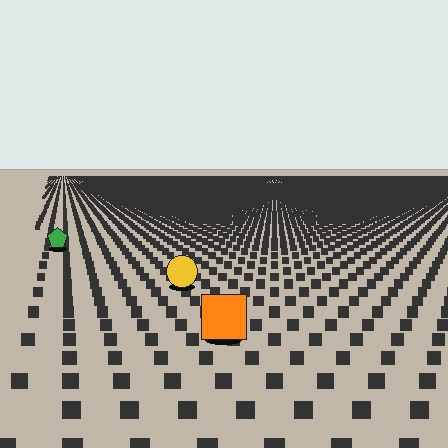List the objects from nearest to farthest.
From nearest to farthest: the orange square, the yellow circle, the green pentagon.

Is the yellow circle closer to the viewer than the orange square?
No. The orange square is closer — you can tell from the texture gradient: the ground texture is coarser near it.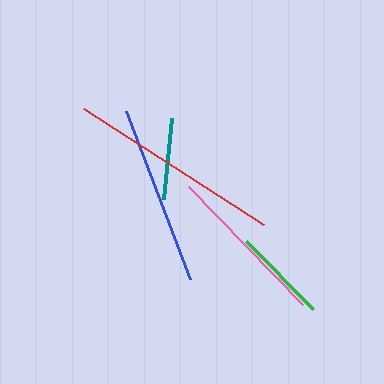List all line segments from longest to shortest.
From longest to shortest: red, blue, pink, green, teal.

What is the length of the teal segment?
The teal segment is approximately 82 pixels long.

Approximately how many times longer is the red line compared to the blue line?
The red line is approximately 1.2 times the length of the blue line.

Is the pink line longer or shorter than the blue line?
The blue line is longer than the pink line.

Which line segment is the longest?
The red line is the longest at approximately 214 pixels.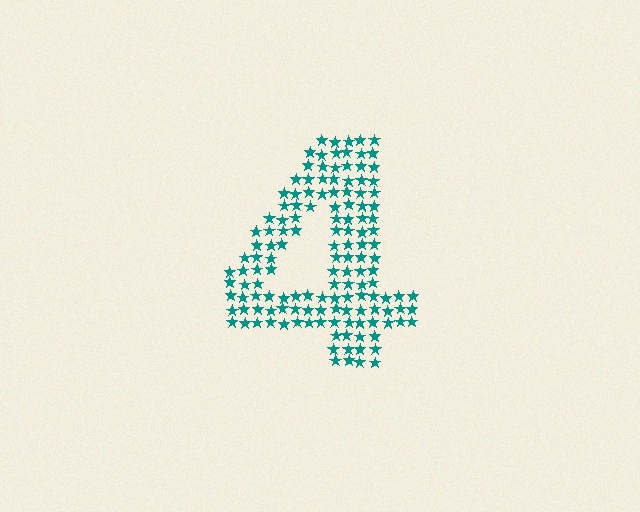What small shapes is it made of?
It is made of small stars.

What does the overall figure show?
The overall figure shows the digit 4.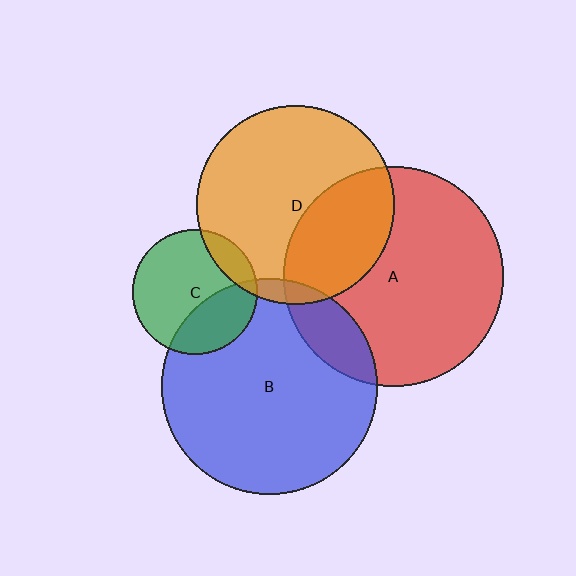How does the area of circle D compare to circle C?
Approximately 2.5 times.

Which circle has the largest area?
Circle A (red).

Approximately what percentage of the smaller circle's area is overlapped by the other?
Approximately 15%.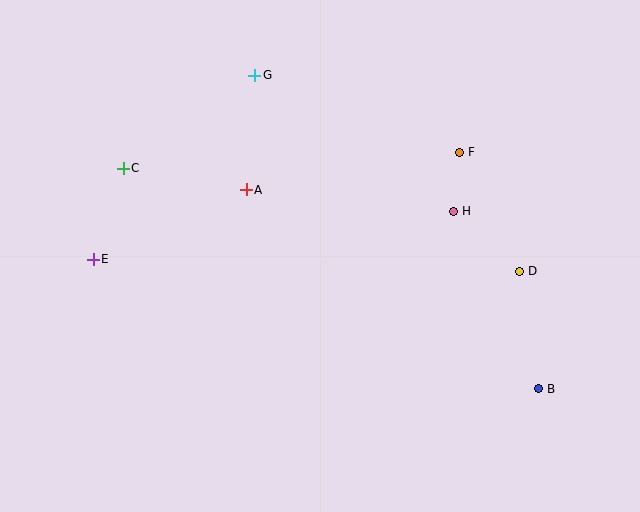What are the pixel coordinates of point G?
Point G is at (255, 75).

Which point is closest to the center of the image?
Point A at (246, 190) is closest to the center.